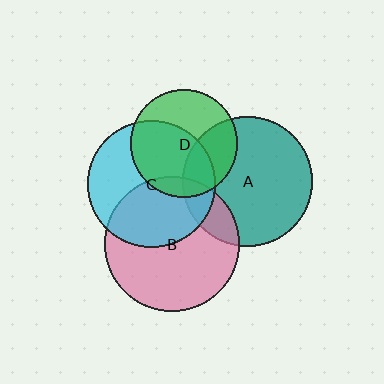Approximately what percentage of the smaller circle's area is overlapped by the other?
Approximately 15%.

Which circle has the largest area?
Circle B (pink).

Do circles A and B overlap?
Yes.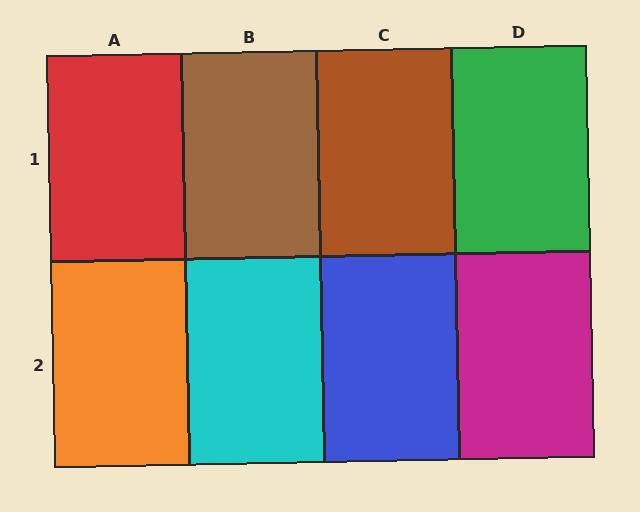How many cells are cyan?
1 cell is cyan.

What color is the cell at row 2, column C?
Blue.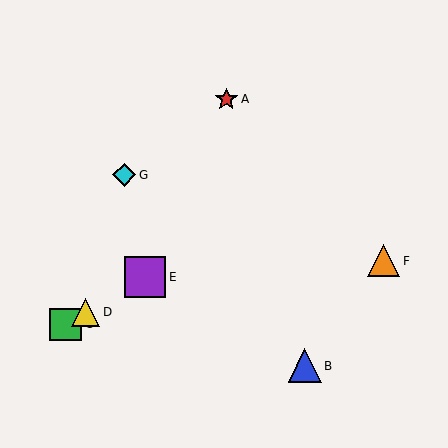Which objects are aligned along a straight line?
Objects C, D, E are aligned along a straight line.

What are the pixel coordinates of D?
Object D is at (86, 312).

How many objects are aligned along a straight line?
3 objects (C, D, E) are aligned along a straight line.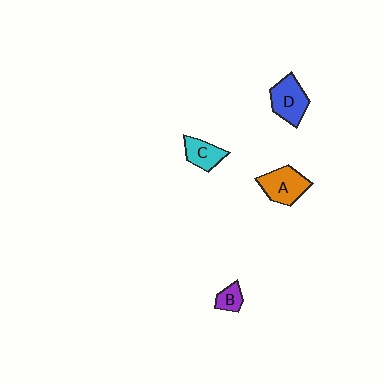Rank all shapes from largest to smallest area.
From largest to smallest: A (orange), D (blue), C (cyan), B (purple).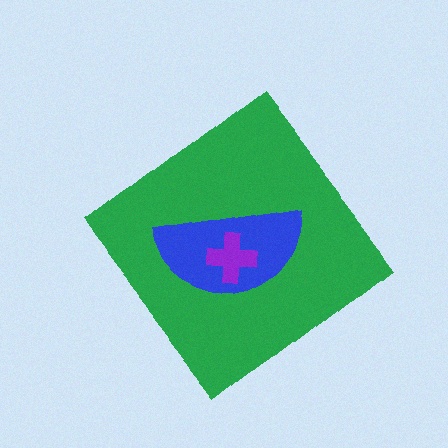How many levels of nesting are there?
3.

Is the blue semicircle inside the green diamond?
Yes.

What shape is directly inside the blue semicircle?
The purple cross.